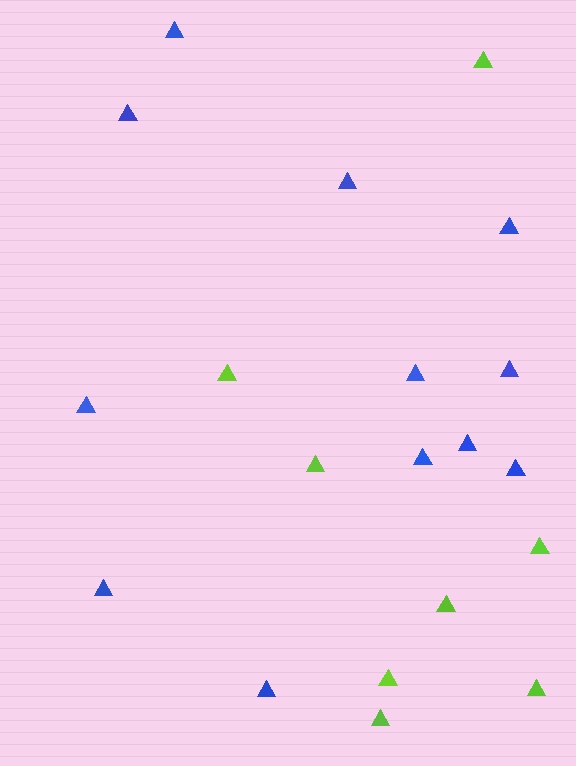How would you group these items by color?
There are 2 groups: one group of lime triangles (8) and one group of blue triangles (12).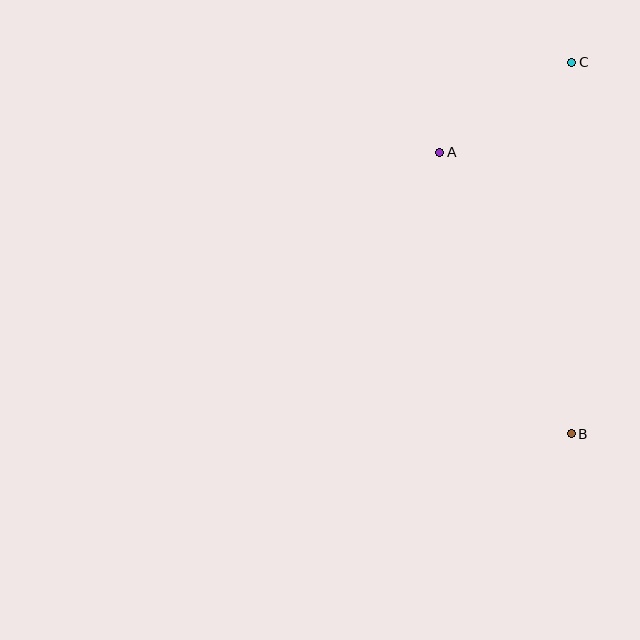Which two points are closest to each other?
Points A and C are closest to each other.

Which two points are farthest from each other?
Points B and C are farthest from each other.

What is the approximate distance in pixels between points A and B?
The distance between A and B is approximately 311 pixels.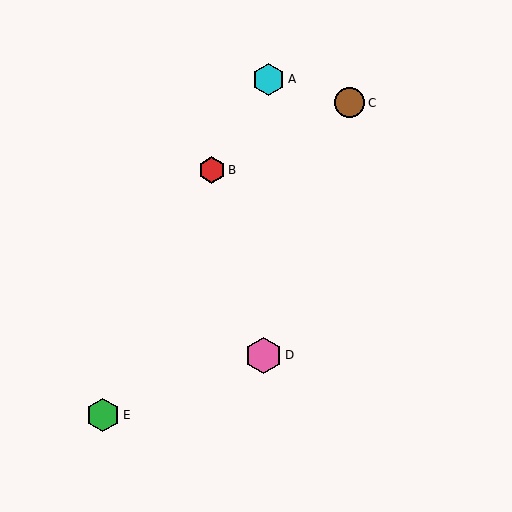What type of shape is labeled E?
Shape E is a green hexagon.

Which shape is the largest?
The pink hexagon (labeled D) is the largest.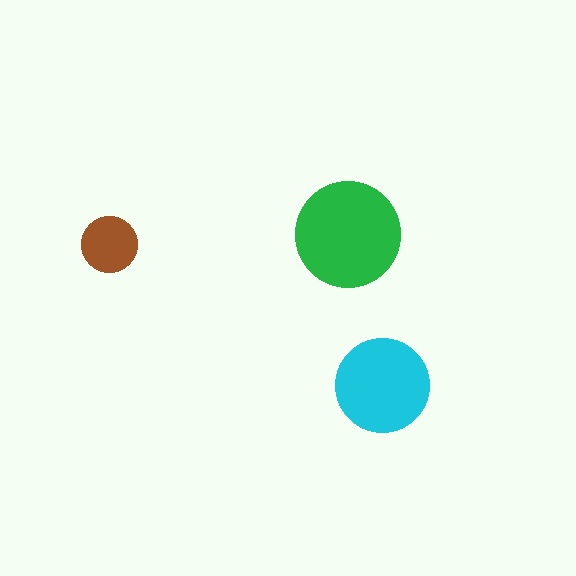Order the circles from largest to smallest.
the green one, the cyan one, the brown one.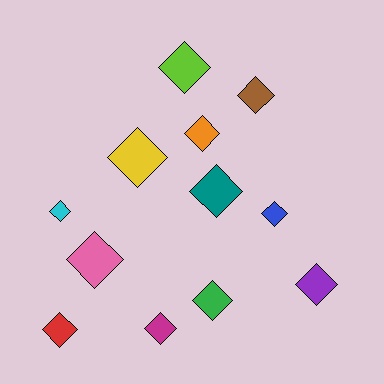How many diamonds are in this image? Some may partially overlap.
There are 12 diamonds.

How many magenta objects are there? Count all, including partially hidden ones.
There is 1 magenta object.